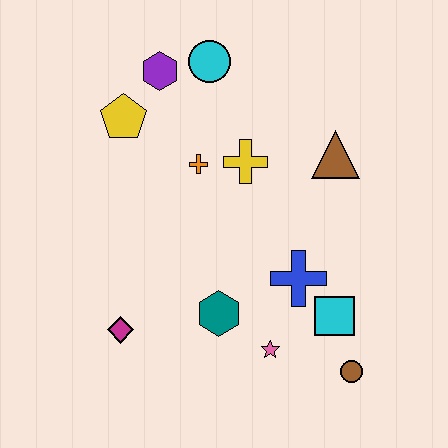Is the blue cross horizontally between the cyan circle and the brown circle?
Yes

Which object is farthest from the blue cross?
The purple hexagon is farthest from the blue cross.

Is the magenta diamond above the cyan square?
No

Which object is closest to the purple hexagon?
The cyan circle is closest to the purple hexagon.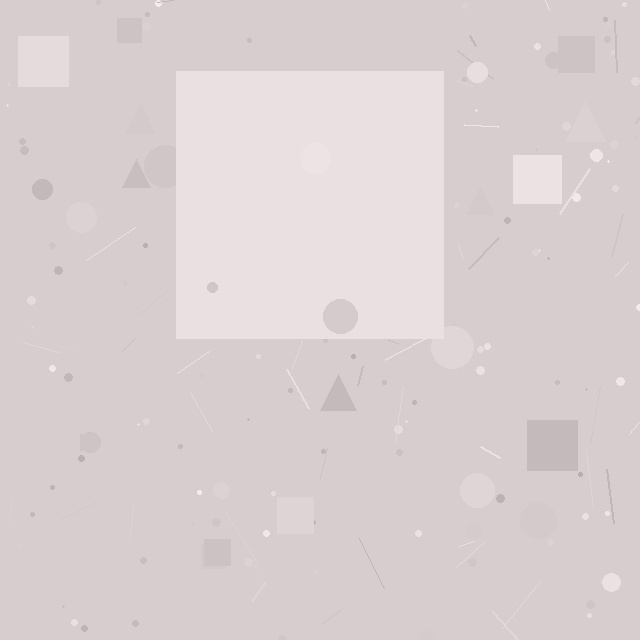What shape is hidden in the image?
A square is hidden in the image.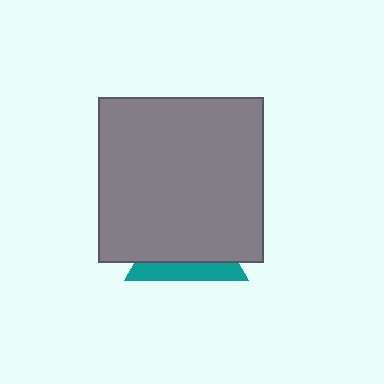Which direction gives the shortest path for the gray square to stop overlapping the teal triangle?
Moving up gives the shortest separation.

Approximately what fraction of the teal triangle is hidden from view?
Roughly 70% of the teal triangle is hidden behind the gray square.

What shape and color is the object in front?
The object in front is a gray square.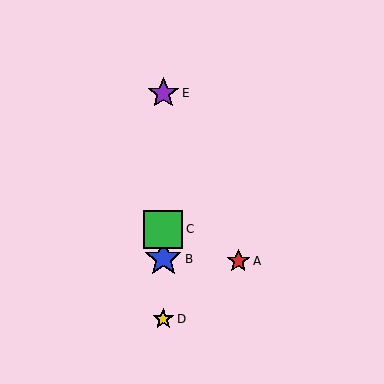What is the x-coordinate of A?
Object A is at x≈238.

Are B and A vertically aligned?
No, B is at x≈163 and A is at x≈238.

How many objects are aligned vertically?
4 objects (B, C, D, E) are aligned vertically.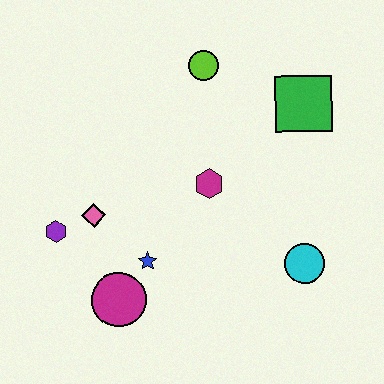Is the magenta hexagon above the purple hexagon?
Yes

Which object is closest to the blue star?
The magenta circle is closest to the blue star.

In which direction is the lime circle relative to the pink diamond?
The lime circle is above the pink diamond.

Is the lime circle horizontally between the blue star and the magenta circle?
No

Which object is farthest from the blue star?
The green square is farthest from the blue star.